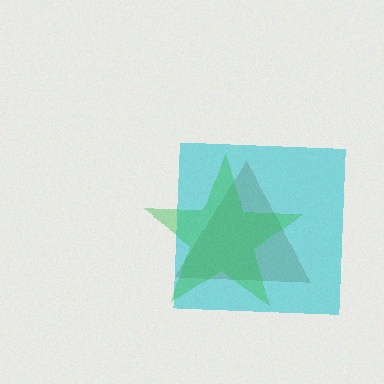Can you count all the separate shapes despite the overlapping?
Yes, there are 3 separate shapes.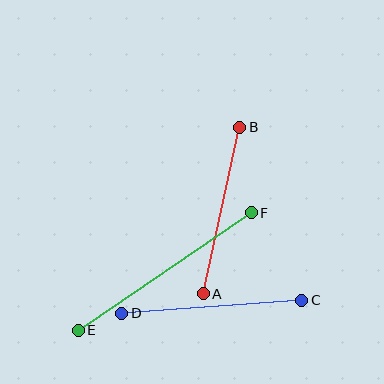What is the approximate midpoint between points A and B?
The midpoint is at approximately (222, 211) pixels.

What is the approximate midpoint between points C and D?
The midpoint is at approximately (212, 307) pixels.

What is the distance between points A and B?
The distance is approximately 170 pixels.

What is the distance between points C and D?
The distance is approximately 180 pixels.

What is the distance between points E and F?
The distance is approximately 209 pixels.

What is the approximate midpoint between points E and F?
The midpoint is at approximately (165, 271) pixels.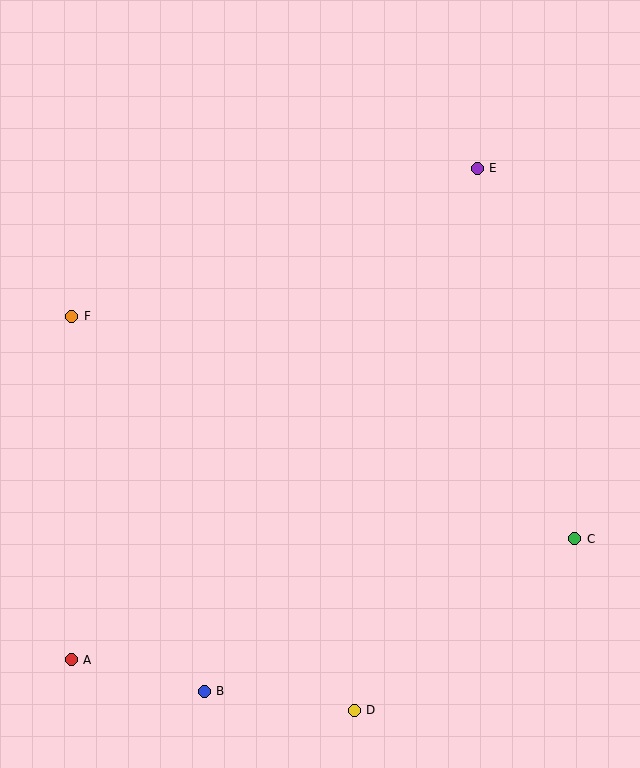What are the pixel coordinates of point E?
Point E is at (477, 168).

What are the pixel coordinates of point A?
Point A is at (71, 660).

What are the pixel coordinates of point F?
Point F is at (72, 316).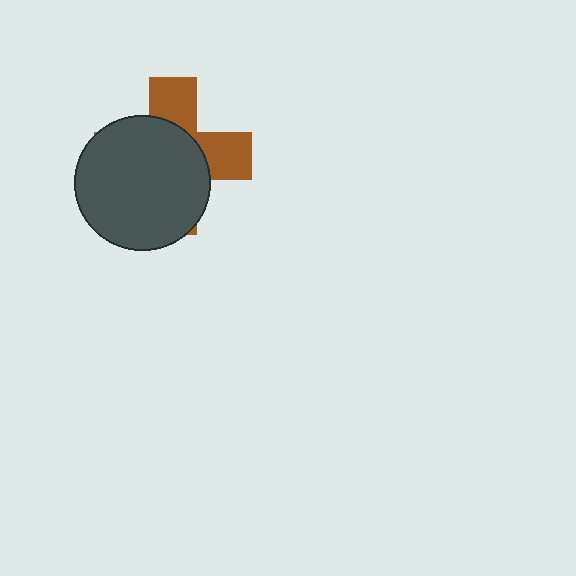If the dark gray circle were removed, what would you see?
You would see the complete brown cross.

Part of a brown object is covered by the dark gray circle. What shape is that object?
It is a cross.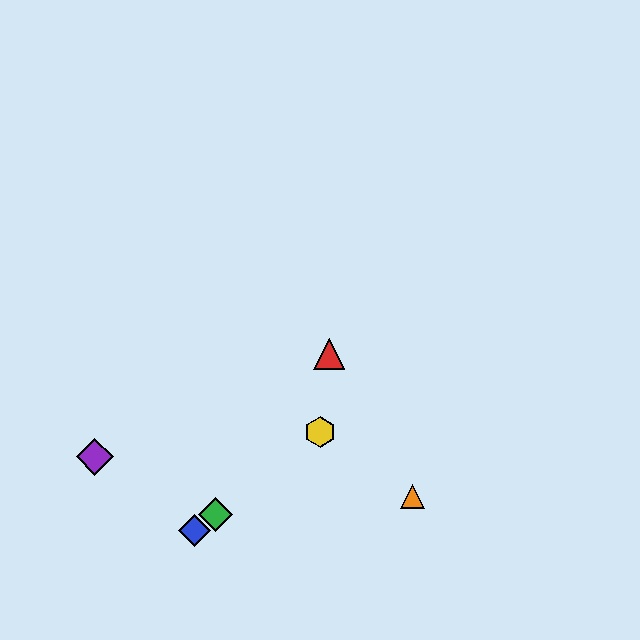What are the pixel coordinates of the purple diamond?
The purple diamond is at (95, 457).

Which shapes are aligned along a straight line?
The blue diamond, the green diamond, the yellow hexagon are aligned along a straight line.